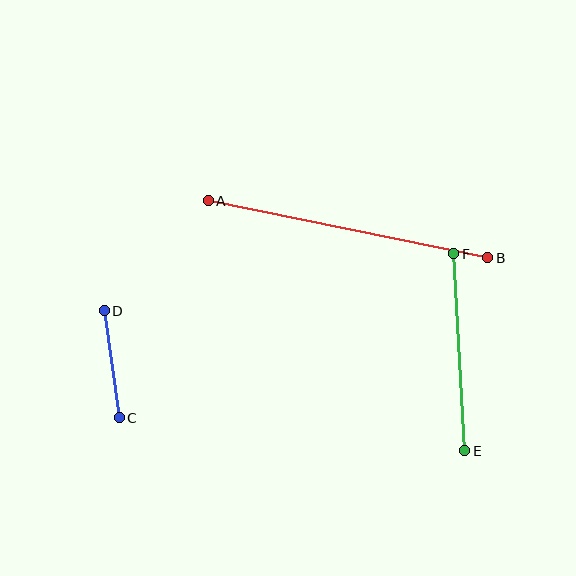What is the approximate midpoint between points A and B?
The midpoint is at approximately (348, 229) pixels.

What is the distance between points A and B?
The distance is approximately 285 pixels.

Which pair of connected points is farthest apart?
Points A and B are farthest apart.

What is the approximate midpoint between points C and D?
The midpoint is at approximately (112, 364) pixels.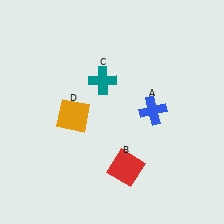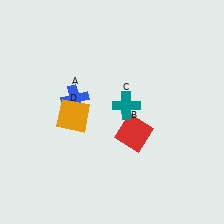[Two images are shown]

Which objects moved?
The objects that moved are: the blue cross (A), the red square (B), the teal cross (C).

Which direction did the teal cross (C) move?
The teal cross (C) moved down.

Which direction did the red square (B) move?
The red square (B) moved up.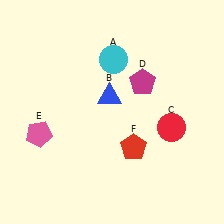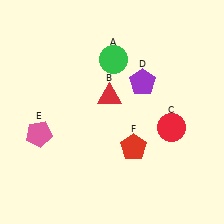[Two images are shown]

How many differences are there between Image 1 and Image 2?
There are 3 differences between the two images.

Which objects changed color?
A changed from cyan to green. B changed from blue to red. D changed from magenta to purple.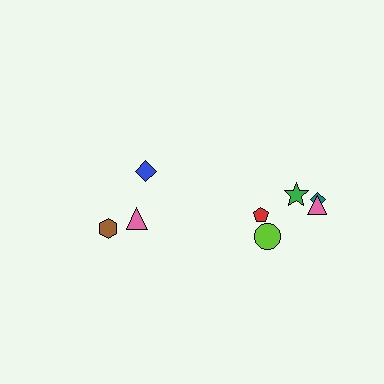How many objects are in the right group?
There are 5 objects.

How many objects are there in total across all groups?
There are 8 objects.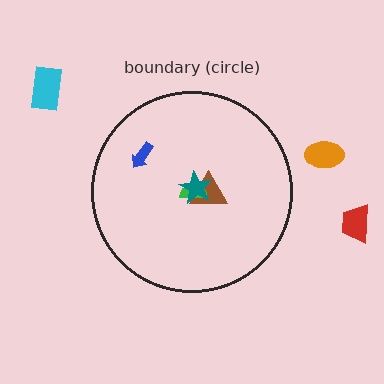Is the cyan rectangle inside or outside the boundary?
Outside.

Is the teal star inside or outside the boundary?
Inside.